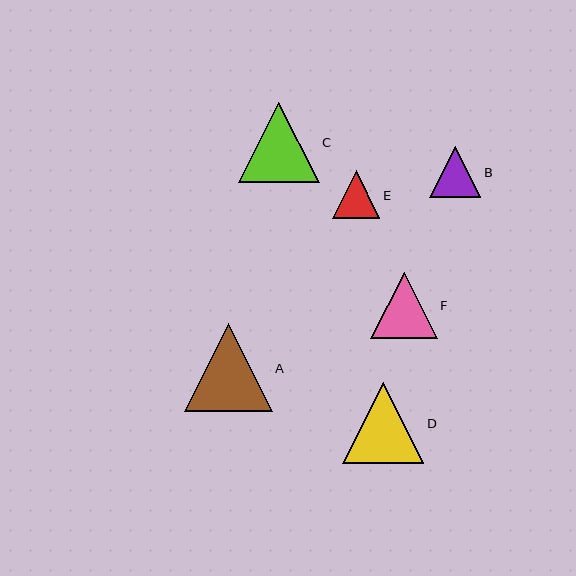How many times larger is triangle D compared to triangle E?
Triangle D is approximately 1.7 times the size of triangle E.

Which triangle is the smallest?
Triangle E is the smallest with a size of approximately 47 pixels.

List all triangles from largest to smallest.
From largest to smallest: A, D, C, F, B, E.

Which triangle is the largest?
Triangle A is the largest with a size of approximately 88 pixels.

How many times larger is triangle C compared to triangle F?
Triangle C is approximately 1.2 times the size of triangle F.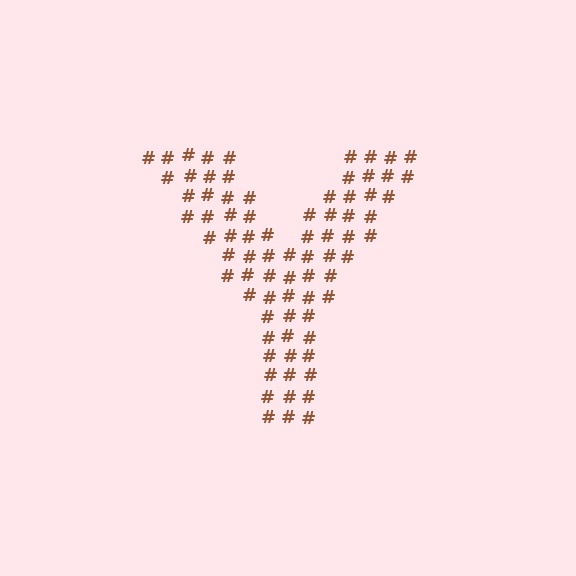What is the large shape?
The large shape is the letter Y.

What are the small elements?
The small elements are hash symbols.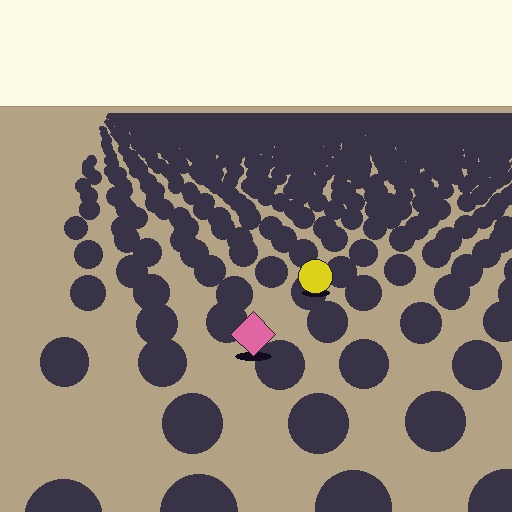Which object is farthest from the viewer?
The yellow circle is farthest from the viewer. It appears smaller and the ground texture around it is denser.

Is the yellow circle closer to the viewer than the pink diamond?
No. The pink diamond is closer — you can tell from the texture gradient: the ground texture is coarser near it.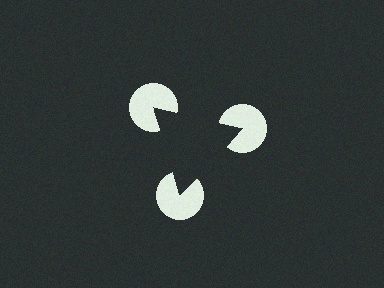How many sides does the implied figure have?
3 sides.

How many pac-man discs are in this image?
There are 3 — one at each vertex of the illusory triangle.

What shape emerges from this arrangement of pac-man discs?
An illusory triangle — its edges are inferred from the aligned wedge cuts in the pac-man discs, not physically drawn.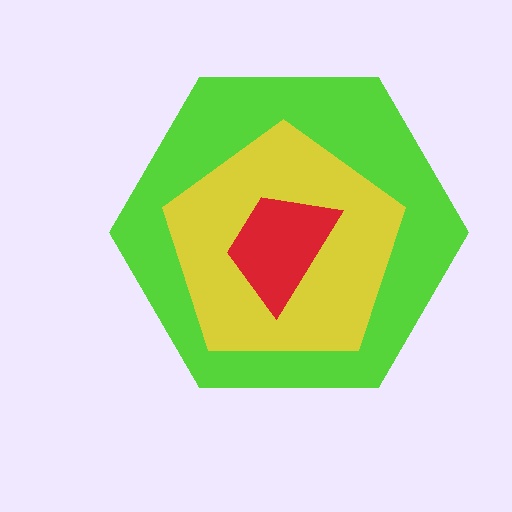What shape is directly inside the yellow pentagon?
The red trapezoid.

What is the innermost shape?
The red trapezoid.